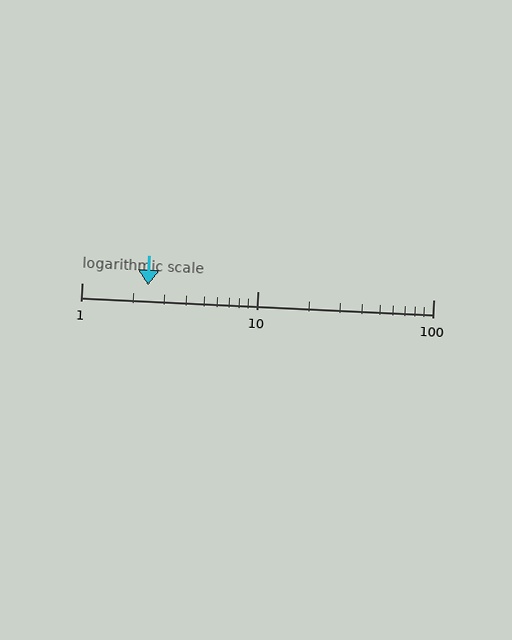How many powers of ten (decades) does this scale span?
The scale spans 2 decades, from 1 to 100.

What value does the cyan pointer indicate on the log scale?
The pointer indicates approximately 2.4.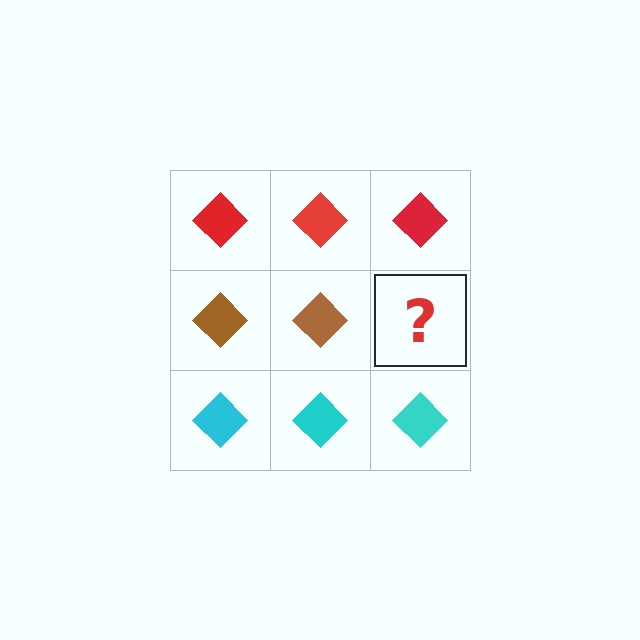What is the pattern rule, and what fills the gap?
The rule is that each row has a consistent color. The gap should be filled with a brown diamond.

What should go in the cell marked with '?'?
The missing cell should contain a brown diamond.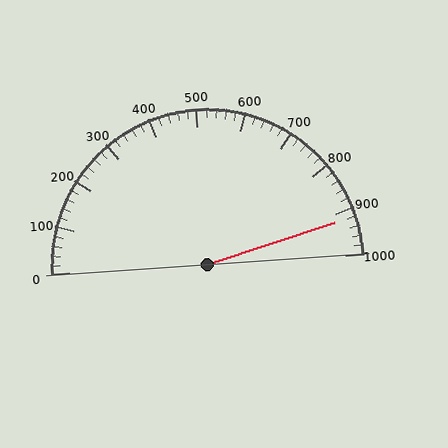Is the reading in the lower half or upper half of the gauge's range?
The reading is in the upper half of the range (0 to 1000).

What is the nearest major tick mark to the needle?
The nearest major tick mark is 900.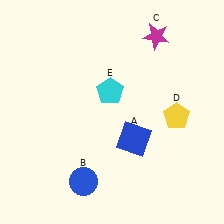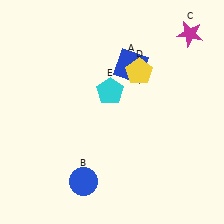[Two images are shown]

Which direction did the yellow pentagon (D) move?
The yellow pentagon (D) moved up.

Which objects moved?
The objects that moved are: the blue square (A), the magenta star (C), the yellow pentagon (D).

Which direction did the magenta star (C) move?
The magenta star (C) moved right.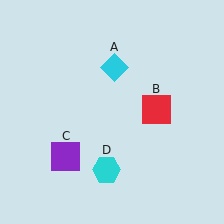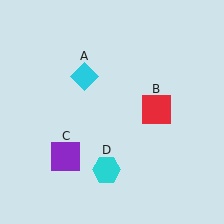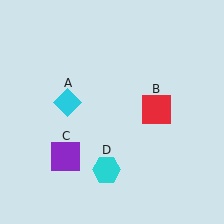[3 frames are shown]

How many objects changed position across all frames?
1 object changed position: cyan diamond (object A).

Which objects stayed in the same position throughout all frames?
Red square (object B) and purple square (object C) and cyan hexagon (object D) remained stationary.